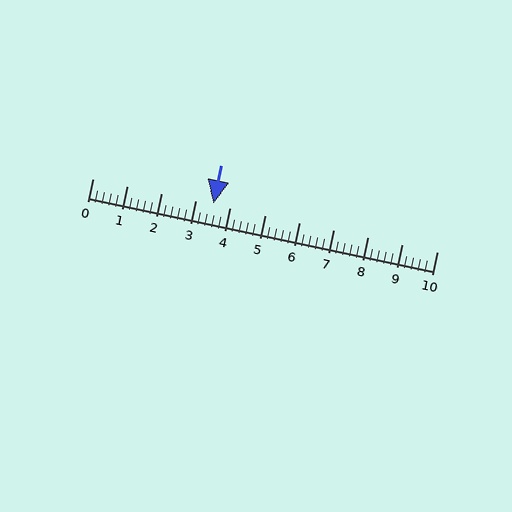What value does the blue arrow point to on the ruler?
The blue arrow points to approximately 3.5.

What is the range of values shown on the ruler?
The ruler shows values from 0 to 10.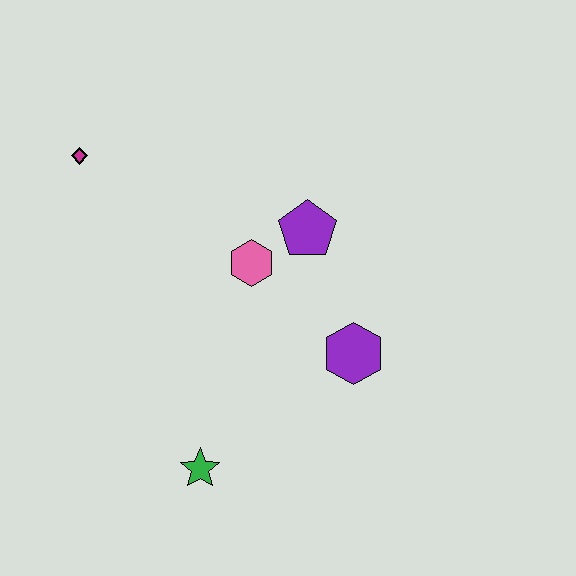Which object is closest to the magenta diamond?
The pink hexagon is closest to the magenta diamond.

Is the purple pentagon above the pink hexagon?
Yes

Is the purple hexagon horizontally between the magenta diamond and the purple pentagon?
No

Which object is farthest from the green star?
The magenta diamond is farthest from the green star.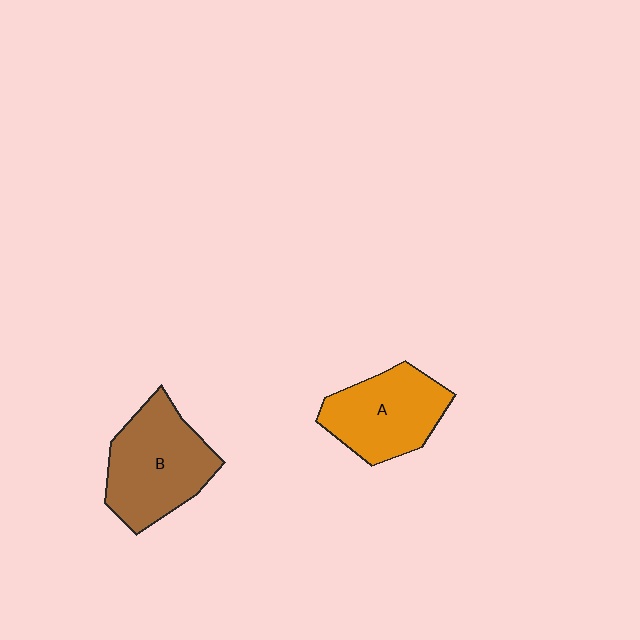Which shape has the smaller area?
Shape A (orange).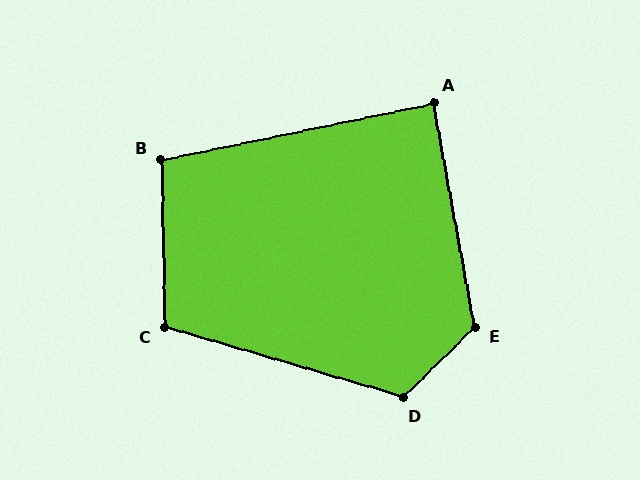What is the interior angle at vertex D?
Approximately 119 degrees (obtuse).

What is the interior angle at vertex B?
Approximately 101 degrees (obtuse).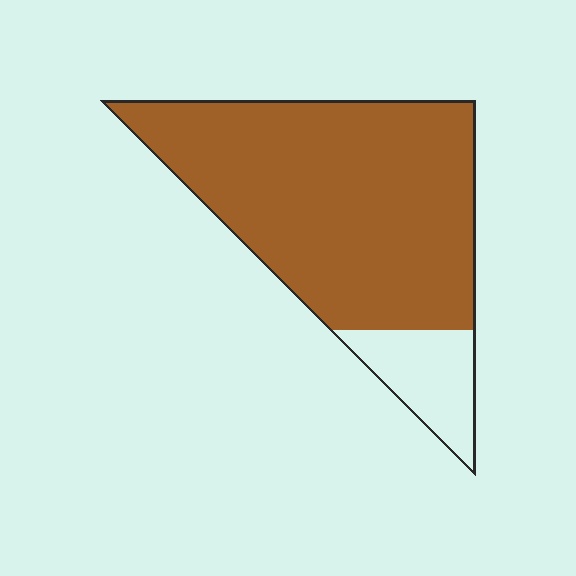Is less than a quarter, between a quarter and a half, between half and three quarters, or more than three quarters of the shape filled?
More than three quarters.